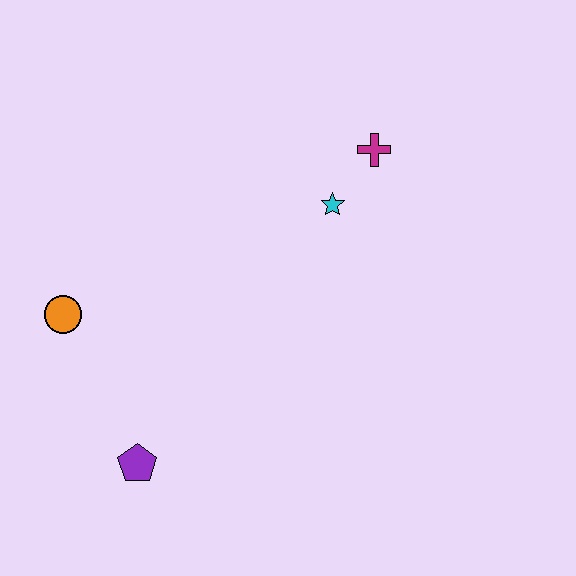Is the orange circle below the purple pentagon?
No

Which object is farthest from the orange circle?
The magenta cross is farthest from the orange circle.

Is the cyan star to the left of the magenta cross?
Yes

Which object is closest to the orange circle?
The purple pentagon is closest to the orange circle.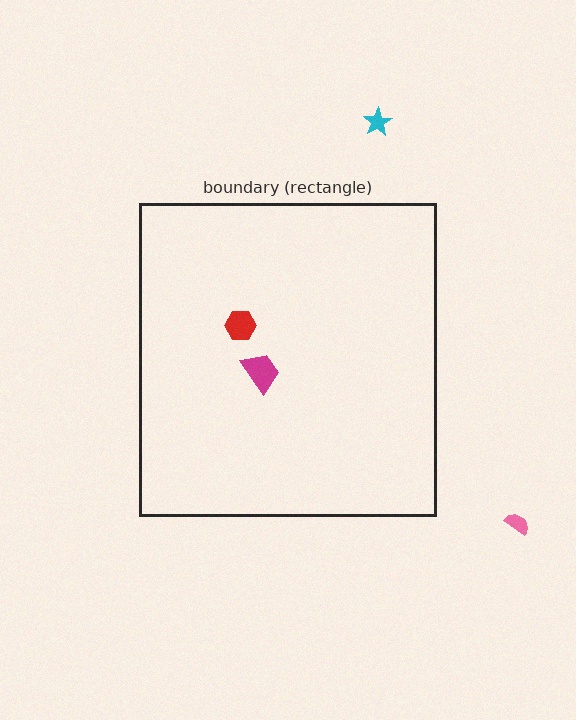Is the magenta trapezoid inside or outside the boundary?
Inside.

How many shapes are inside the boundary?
2 inside, 2 outside.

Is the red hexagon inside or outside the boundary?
Inside.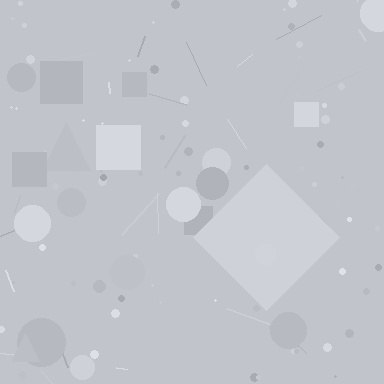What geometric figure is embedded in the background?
A diamond is embedded in the background.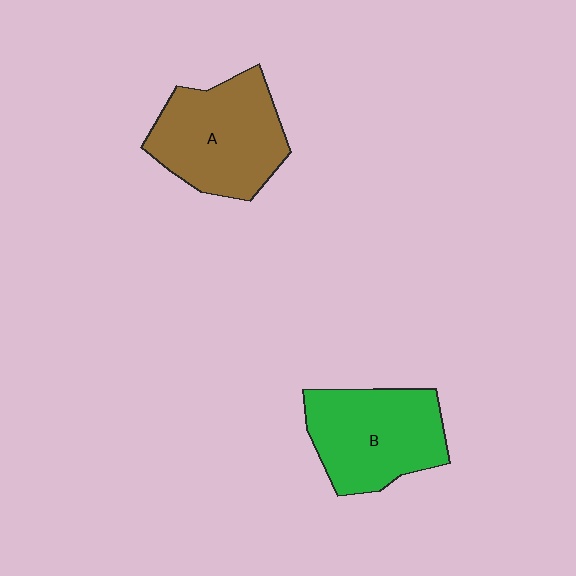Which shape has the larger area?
Shape A (brown).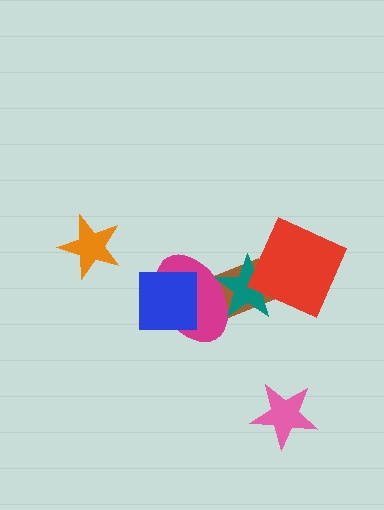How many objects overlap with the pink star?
0 objects overlap with the pink star.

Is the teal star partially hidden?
Yes, it is partially covered by another shape.